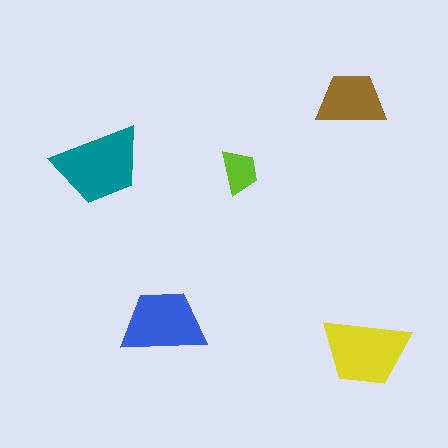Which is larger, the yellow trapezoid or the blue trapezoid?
The yellow one.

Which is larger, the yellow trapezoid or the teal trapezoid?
The teal one.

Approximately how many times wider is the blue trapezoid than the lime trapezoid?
About 2 times wider.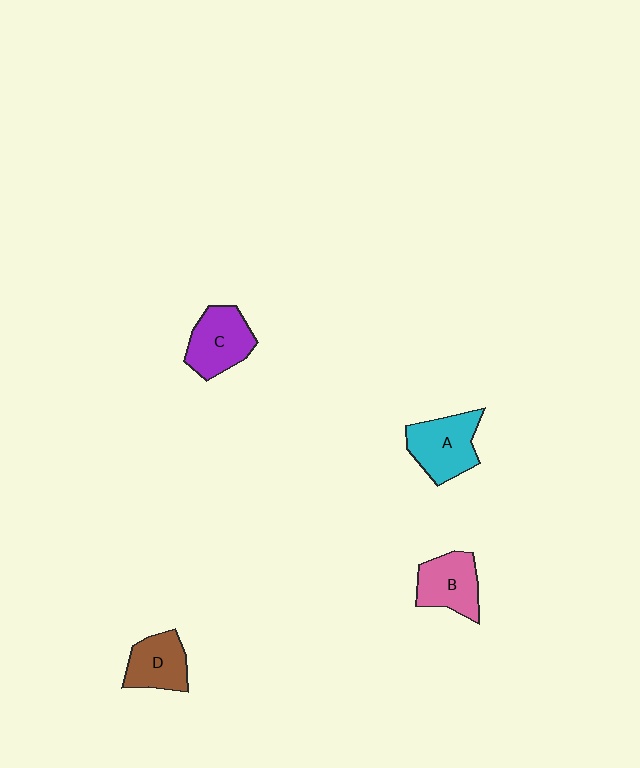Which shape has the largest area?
Shape A (cyan).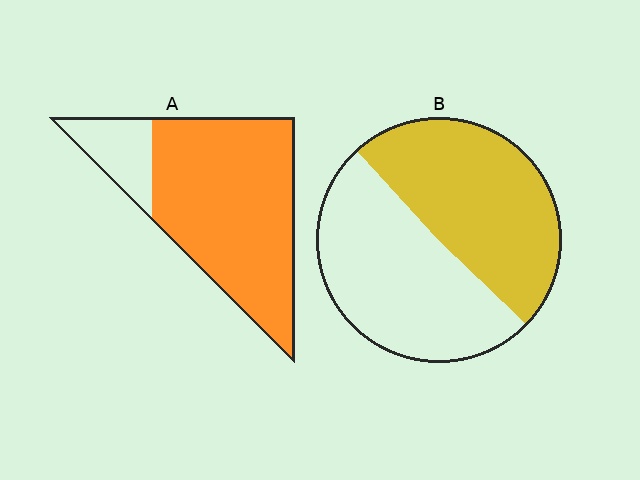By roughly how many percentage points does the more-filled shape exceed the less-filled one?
By roughly 35 percentage points (A over B).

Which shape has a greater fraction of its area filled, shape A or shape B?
Shape A.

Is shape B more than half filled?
Roughly half.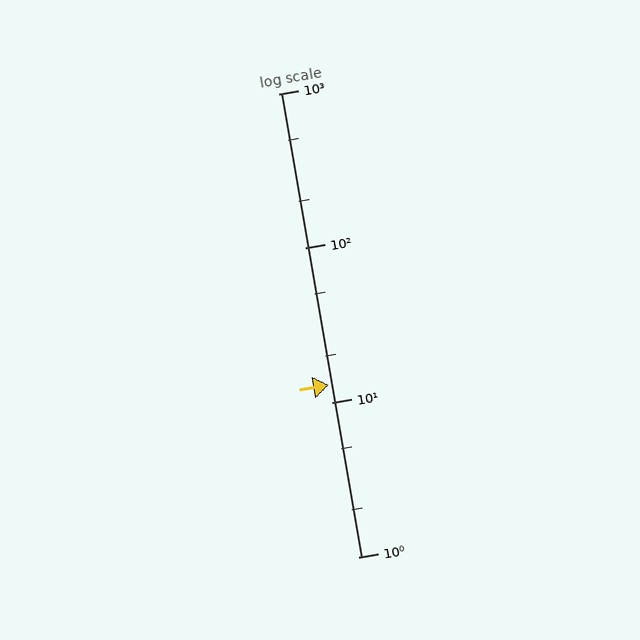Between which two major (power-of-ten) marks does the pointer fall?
The pointer is between 10 and 100.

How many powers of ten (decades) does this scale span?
The scale spans 3 decades, from 1 to 1000.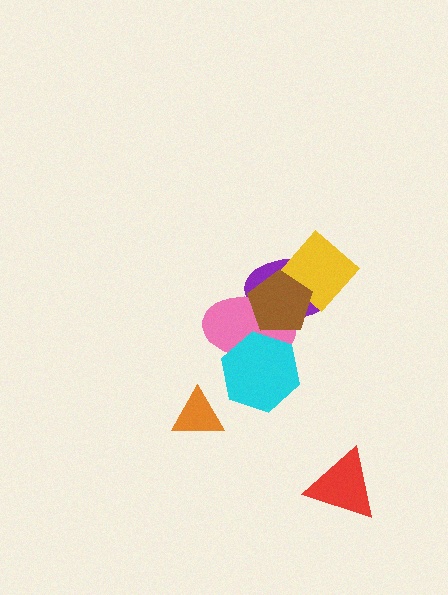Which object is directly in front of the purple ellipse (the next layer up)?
The yellow diamond is directly in front of the purple ellipse.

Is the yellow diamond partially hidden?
Yes, it is partially covered by another shape.